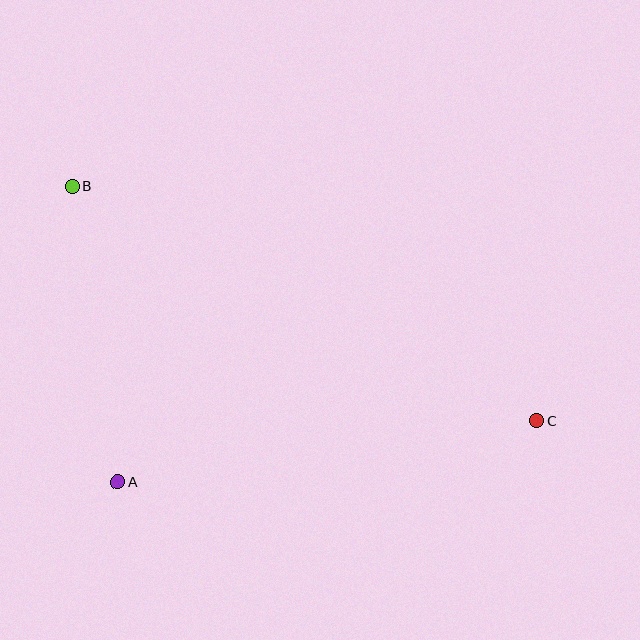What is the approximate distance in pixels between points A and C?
The distance between A and C is approximately 424 pixels.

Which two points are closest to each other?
Points A and B are closest to each other.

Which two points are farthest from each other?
Points B and C are farthest from each other.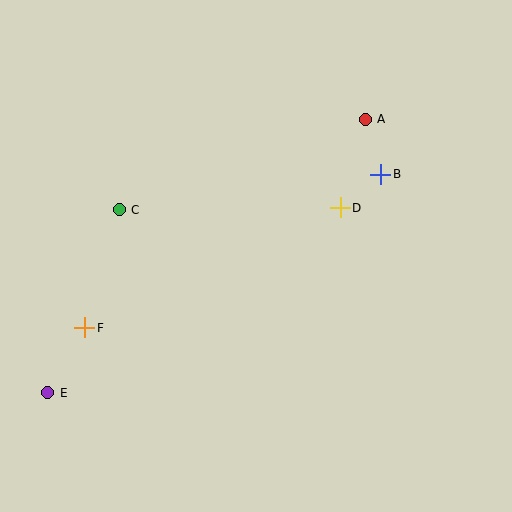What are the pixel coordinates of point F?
Point F is at (85, 328).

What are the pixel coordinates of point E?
Point E is at (48, 393).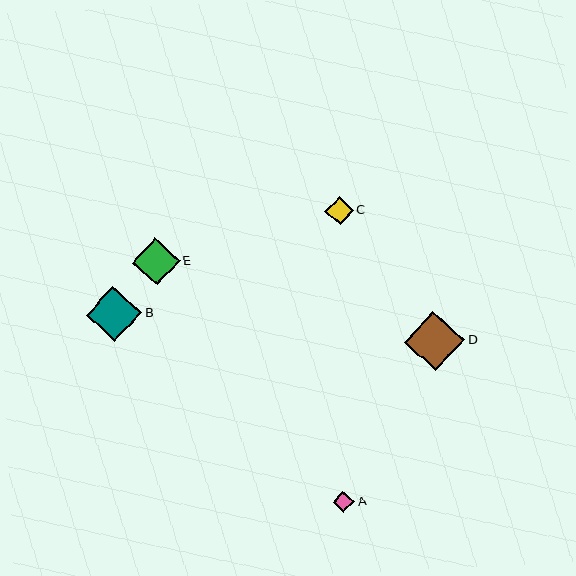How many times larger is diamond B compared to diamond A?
Diamond B is approximately 2.6 times the size of diamond A.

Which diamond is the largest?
Diamond D is the largest with a size of approximately 60 pixels.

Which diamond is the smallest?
Diamond A is the smallest with a size of approximately 22 pixels.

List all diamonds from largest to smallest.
From largest to smallest: D, B, E, C, A.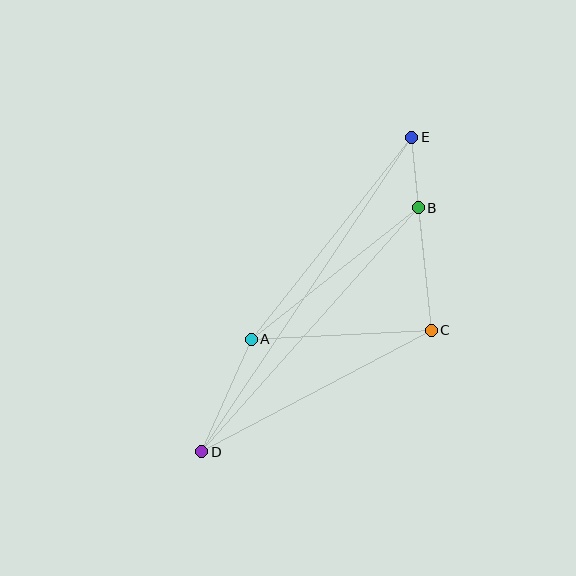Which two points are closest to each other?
Points B and E are closest to each other.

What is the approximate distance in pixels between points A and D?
The distance between A and D is approximately 123 pixels.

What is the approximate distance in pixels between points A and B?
The distance between A and B is approximately 212 pixels.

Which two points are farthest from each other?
Points D and E are farthest from each other.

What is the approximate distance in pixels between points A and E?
The distance between A and E is approximately 258 pixels.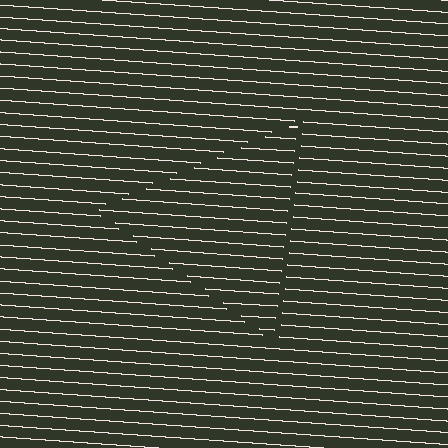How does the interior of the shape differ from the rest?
The interior of the shape contains the same grating, shifted by half a period — the contour is defined by the phase discontinuity where line-ends from the inner and outer gratings abut.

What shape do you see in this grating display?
An illusory triangle. The interior of the shape contains the same grating, shifted by half a period — the contour is defined by the phase discontinuity where line-ends from the inner and outer gratings abut.